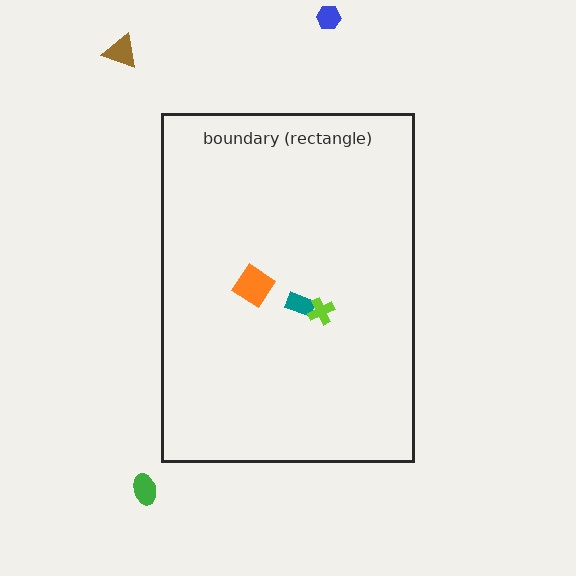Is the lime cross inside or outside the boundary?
Inside.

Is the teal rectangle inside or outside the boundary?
Inside.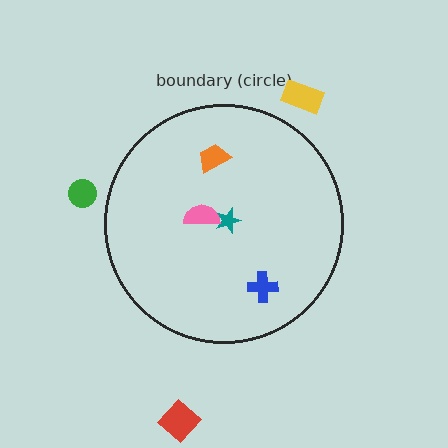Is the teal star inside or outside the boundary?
Inside.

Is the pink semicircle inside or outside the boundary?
Inside.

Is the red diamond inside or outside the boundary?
Outside.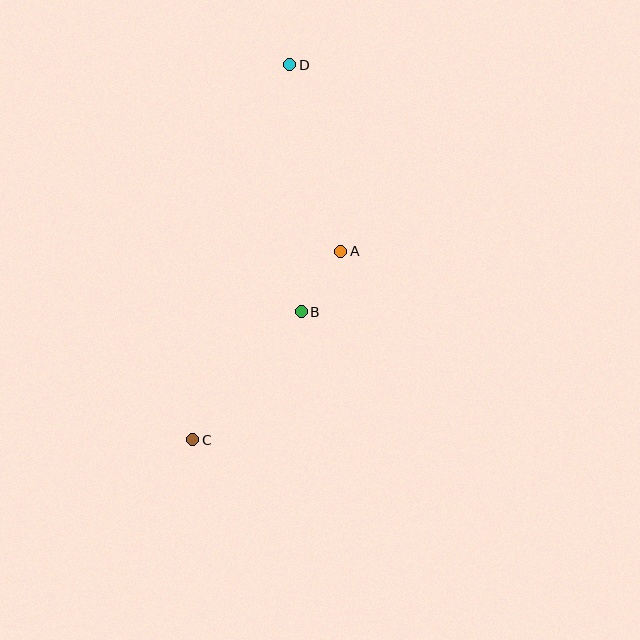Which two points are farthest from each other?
Points C and D are farthest from each other.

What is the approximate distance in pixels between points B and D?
The distance between B and D is approximately 248 pixels.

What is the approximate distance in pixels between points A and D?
The distance between A and D is approximately 193 pixels.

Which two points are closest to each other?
Points A and B are closest to each other.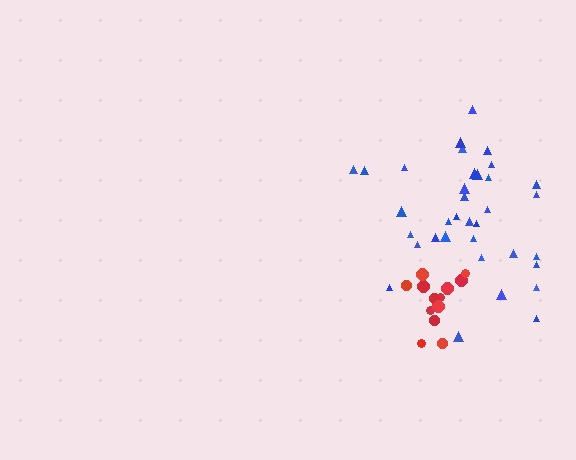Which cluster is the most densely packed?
Red.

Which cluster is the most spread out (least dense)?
Blue.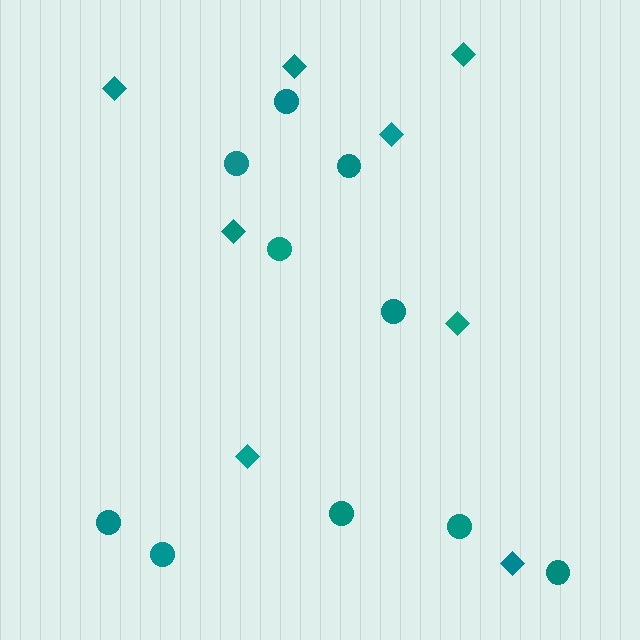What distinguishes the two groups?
There are 2 groups: one group of circles (10) and one group of diamonds (8).